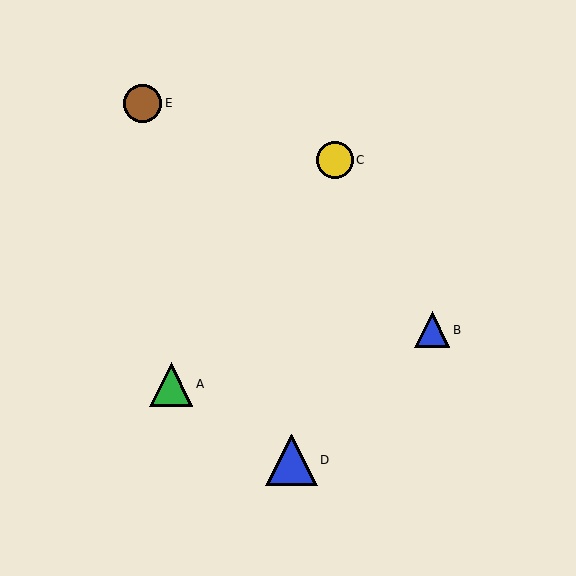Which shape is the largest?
The blue triangle (labeled D) is the largest.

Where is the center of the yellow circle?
The center of the yellow circle is at (335, 160).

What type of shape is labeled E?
Shape E is a brown circle.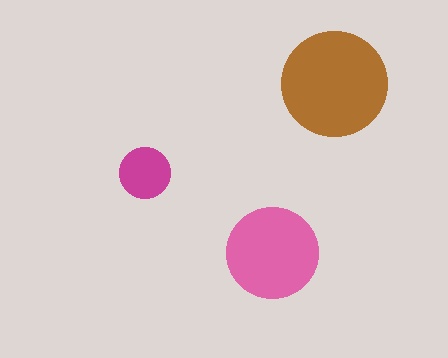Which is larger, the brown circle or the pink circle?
The brown one.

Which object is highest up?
The brown circle is topmost.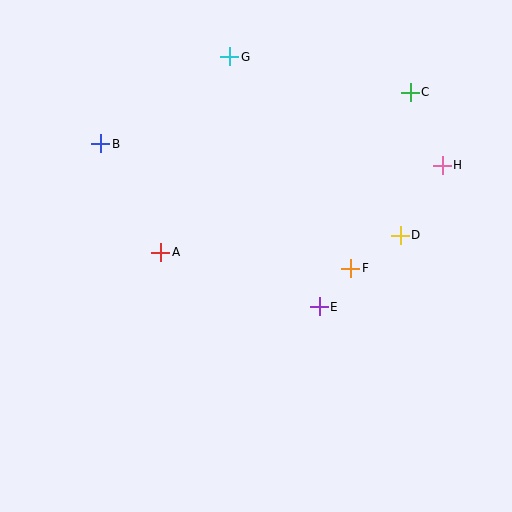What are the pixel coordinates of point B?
Point B is at (101, 144).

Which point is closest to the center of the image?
Point E at (319, 307) is closest to the center.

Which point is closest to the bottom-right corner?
Point E is closest to the bottom-right corner.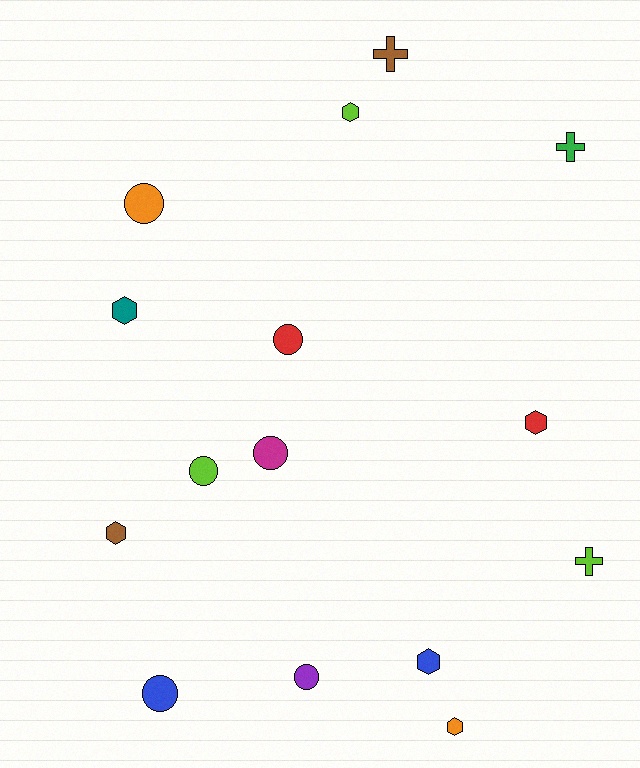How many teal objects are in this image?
There is 1 teal object.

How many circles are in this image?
There are 6 circles.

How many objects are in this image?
There are 15 objects.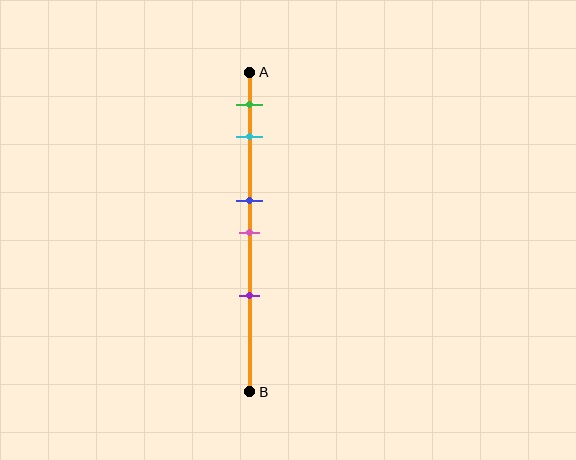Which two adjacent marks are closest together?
The blue and pink marks are the closest adjacent pair.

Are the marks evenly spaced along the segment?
No, the marks are not evenly spaced.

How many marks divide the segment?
There are 5 marks dividing the segment.